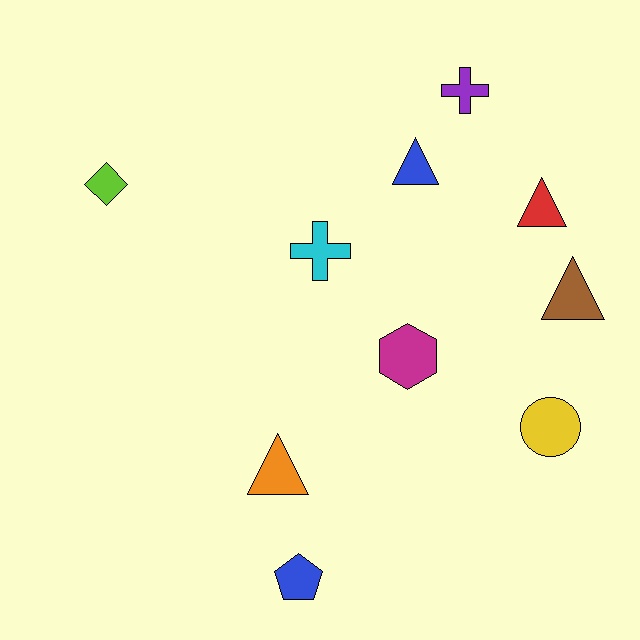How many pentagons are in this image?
There is 1 pentagon.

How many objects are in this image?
There are 10 objects.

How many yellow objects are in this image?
There is 1 yellow object.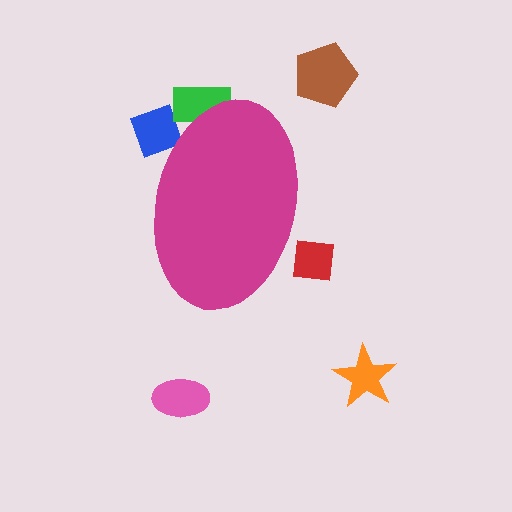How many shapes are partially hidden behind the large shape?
3 shapes are partially hidden.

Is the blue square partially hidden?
Yes, the blue square is partially hidden behind the magenta ellipse.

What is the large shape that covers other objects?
A magenta ellipse.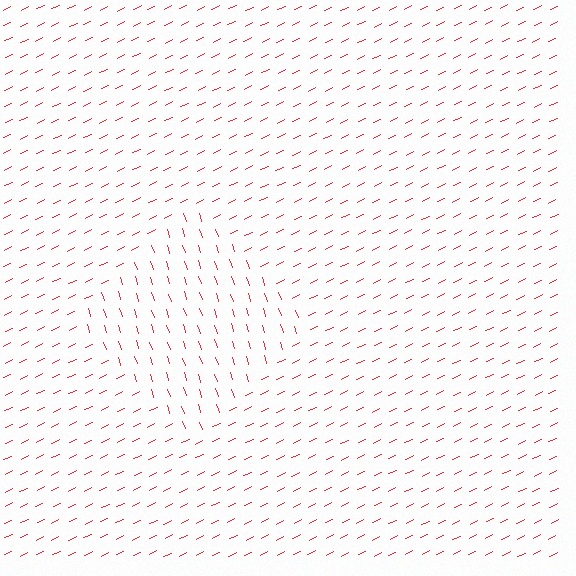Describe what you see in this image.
The image is filled with small red line segments. A diamond region in the image has lines oriented differently from the surrounding lines, creating a visible texture boundary.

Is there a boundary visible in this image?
Yes, there is a texture boundary formed by a change in line orientation.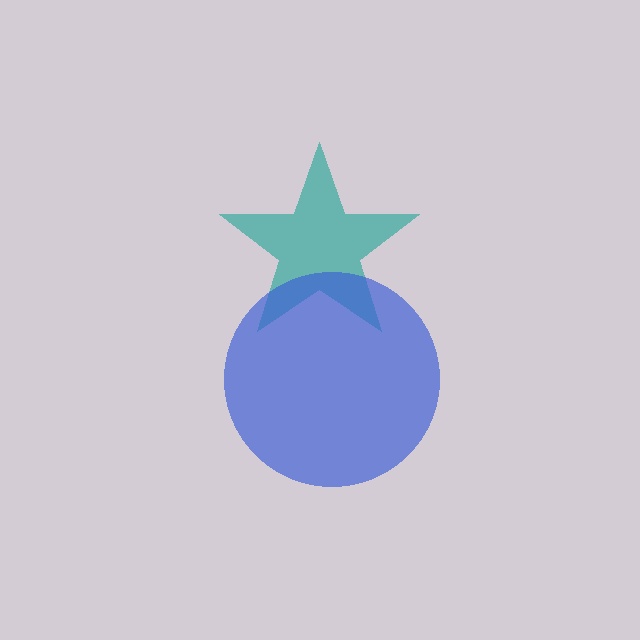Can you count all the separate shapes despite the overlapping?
Yes, there are 2 separate shapes.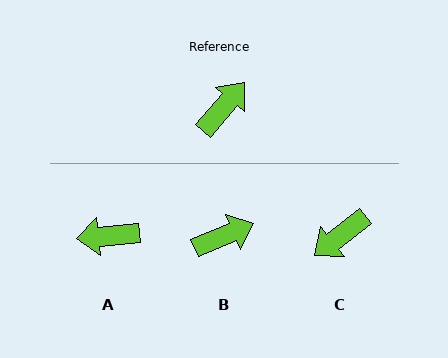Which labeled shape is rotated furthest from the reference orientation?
C, about 168 degrees away.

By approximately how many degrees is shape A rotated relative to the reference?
Approximately 136 degrees counter-clockwise.